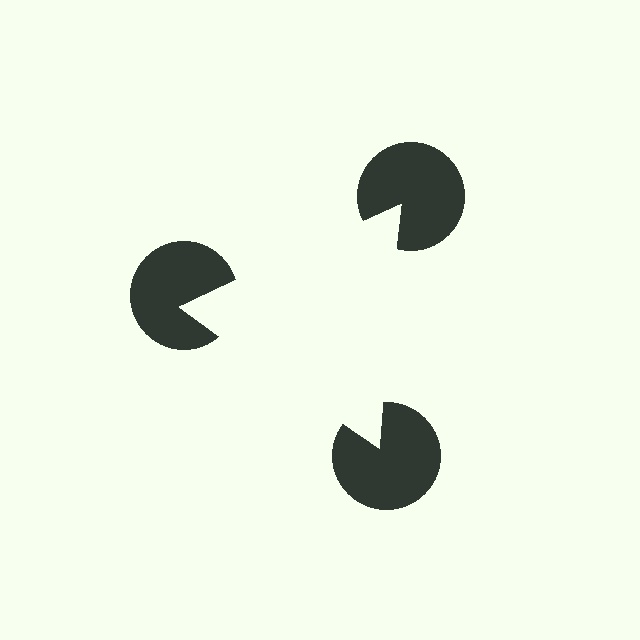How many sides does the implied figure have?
3 sides.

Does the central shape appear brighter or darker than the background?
It typically appears slightly brighter than the background, even though no actual brightness change is drawn.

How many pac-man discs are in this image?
There are 3 — one at each vertex of the illusory triangle.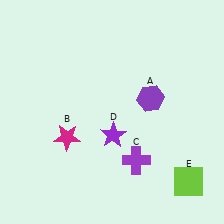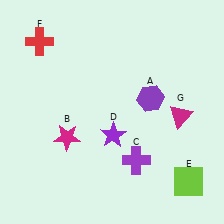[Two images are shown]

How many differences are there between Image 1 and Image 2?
There are 2 differences between the two images.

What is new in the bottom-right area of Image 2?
A magenta triangle (G) was added in the bottom-right area of Image 2.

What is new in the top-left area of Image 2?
A red cross (F) was added in the top-left area of Image 2.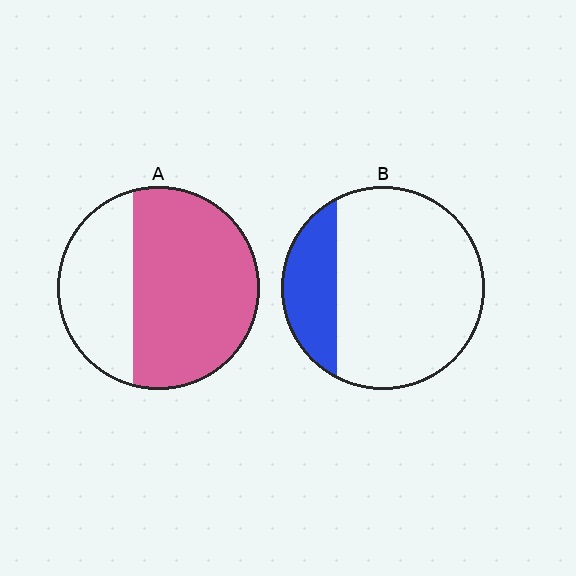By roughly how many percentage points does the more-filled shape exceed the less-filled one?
By roughly 45 percentage points (A over B).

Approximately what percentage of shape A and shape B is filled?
A is approximately 65% and B is approximately 20%.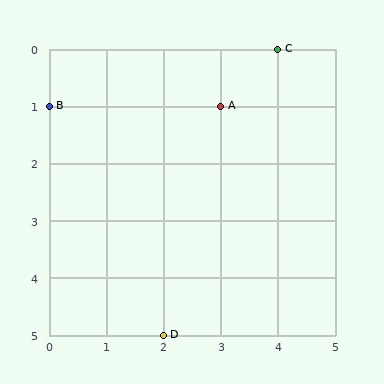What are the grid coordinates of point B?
Point B is at grid coordinates (0, 1).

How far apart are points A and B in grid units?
Points A and B are 3 columns apart.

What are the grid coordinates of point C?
Point C is at grid coordinates (4, 0).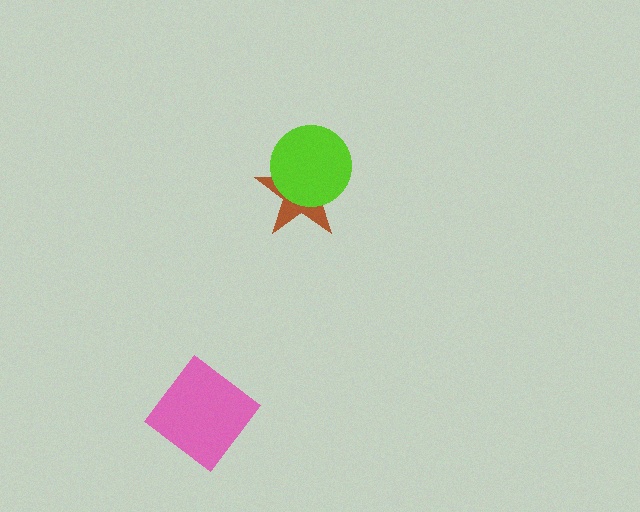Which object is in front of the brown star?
The lime circle is in front of the brown star.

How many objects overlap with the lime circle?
1 object overlaps with the lime circle.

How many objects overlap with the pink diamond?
0 objects overlap with the pink diamond.